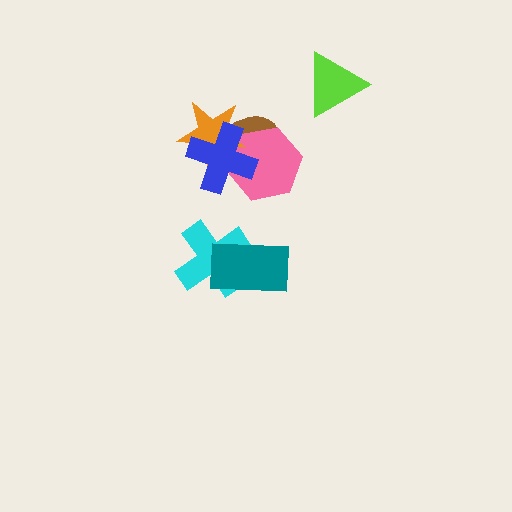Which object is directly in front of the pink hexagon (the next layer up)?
The orange star is directly in front of the pink hexagon.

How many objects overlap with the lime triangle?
0 objects overlap with the lime triangle.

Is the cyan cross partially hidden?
Yes, it is partially covered by another shape.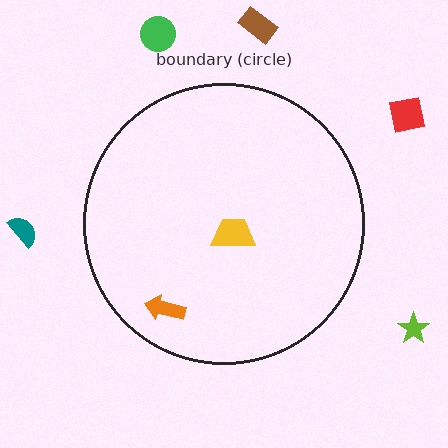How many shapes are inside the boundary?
2 inside, 5 outside.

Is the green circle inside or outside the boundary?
Outside.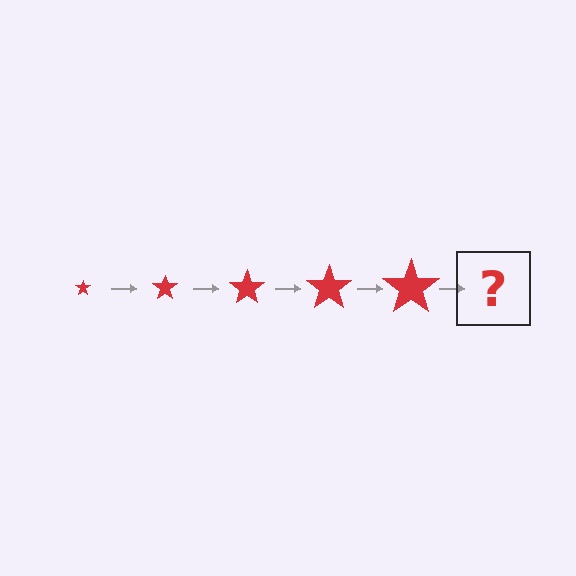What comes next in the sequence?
The next element should be a red star, larger than the previous one.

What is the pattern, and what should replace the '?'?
The pattern is that the star gets progressively larger each step. The '?' should be a red star, larger than the previous one.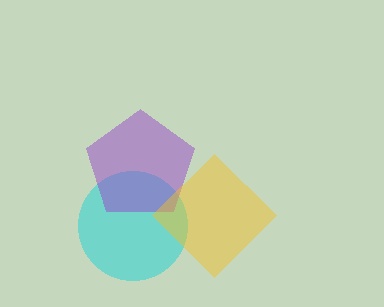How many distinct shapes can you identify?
There are 3 distinct shapes: a cyan circle, a purple pentagon, a yellow diamond.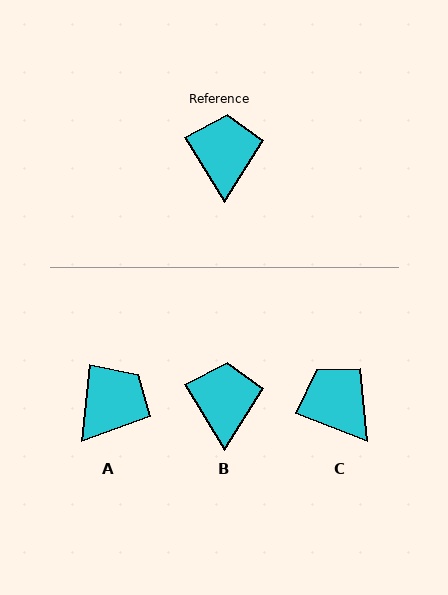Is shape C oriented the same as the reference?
No, it is off by about 38 degrees.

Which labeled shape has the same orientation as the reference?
B.